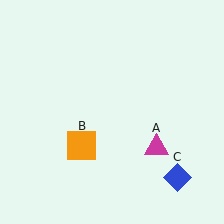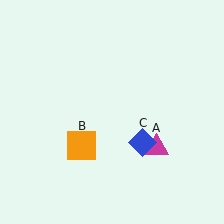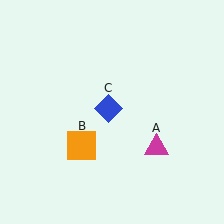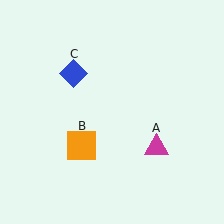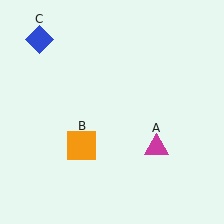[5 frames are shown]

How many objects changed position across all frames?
1 object changed position: blue diamond (object C).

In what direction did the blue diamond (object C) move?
The blue diamond (object C) moved up and to the left.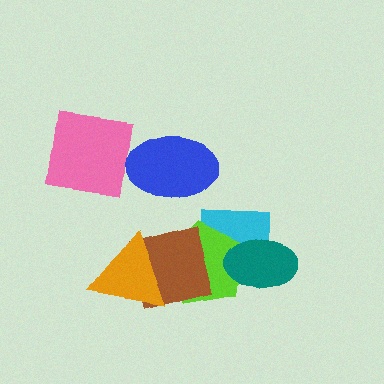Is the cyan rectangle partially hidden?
Yes, it is partially covered by another shape.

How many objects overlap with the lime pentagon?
4 objects overlap with the lime pentagon.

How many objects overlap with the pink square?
0 objects overlap with the pink square.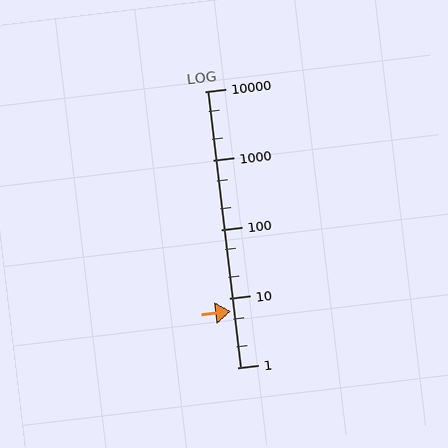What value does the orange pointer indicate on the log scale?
The pointer indicates approximately 6.4.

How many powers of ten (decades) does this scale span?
The scale spans 4 decades, from 1 to 10000.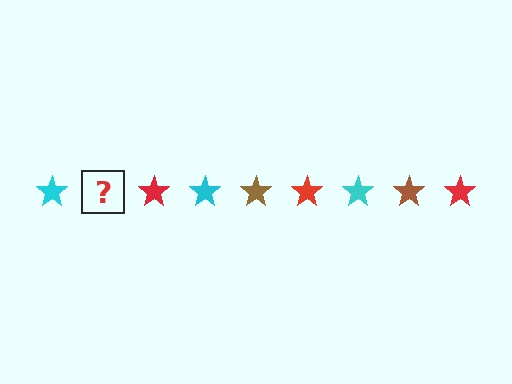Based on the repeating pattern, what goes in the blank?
The blank should be a brown star.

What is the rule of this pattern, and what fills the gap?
The rule is that the pattern cycles through cyan, brown, red stars. The gap should be filled with a brown star.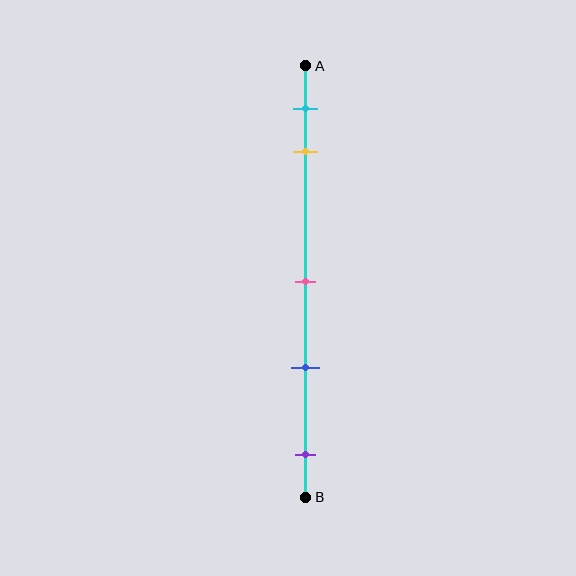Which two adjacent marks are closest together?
The cyan and yellow marks are the closest adjacent pair.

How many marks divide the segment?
There are 5 marks dividing the segment.